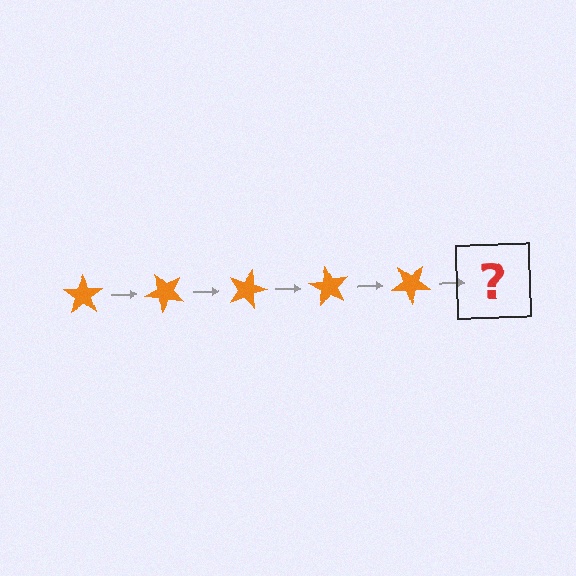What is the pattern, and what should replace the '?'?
The pattern is that the star rotates 45 degrees each step. The '?' should be an orange star rotated 225 degrees.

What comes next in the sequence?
The next element should be an orange star rotated 225 degrees.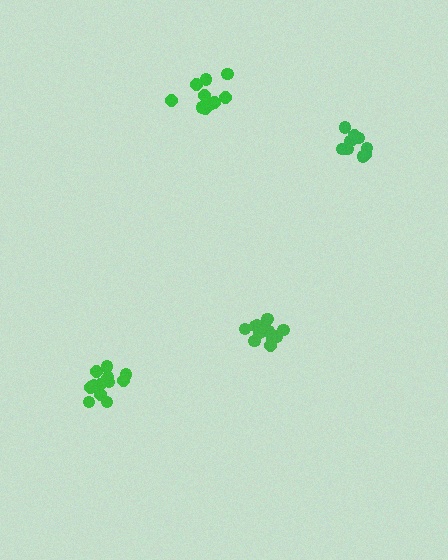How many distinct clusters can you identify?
There are 4 distinct clusters.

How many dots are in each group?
Group 1: 12 dots, Group 2: 9 dots, Group 3: 13 dots, Group 4: 10 dots (44 total).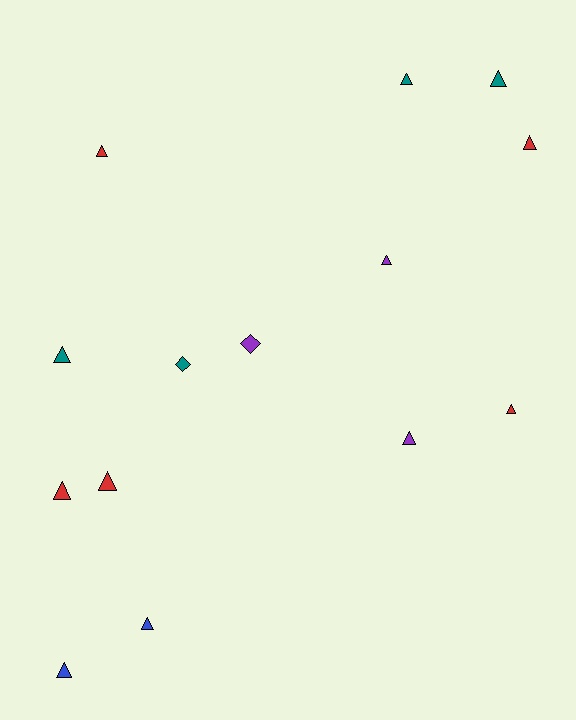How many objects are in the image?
There are 14 objects.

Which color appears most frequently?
Red, with 5 objects.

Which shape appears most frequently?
Triangle, with 12 objects.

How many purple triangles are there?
There are 2 purple triangles.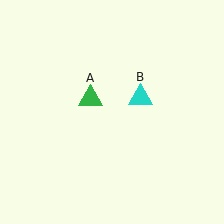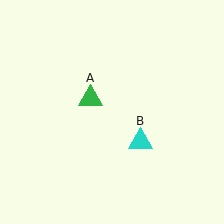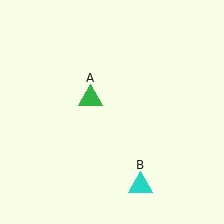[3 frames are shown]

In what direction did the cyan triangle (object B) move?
The cyan triangle (object B) moved down.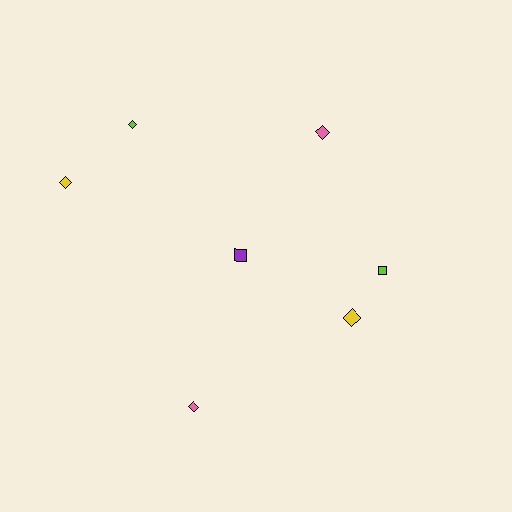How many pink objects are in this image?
There are 2 pink objects.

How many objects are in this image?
There are 7 objects.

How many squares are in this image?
There are 2 squares.